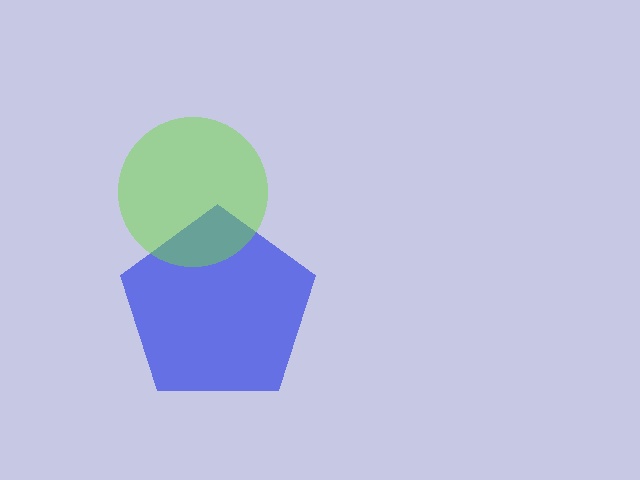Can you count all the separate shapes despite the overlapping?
Yes, there are 2 separate shapes.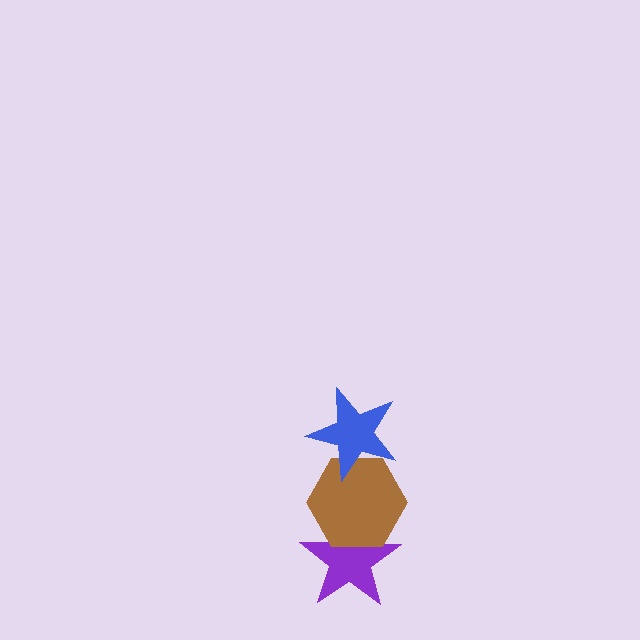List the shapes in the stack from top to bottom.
From top to bottom: the blue star, the brown hexagon, the purple star.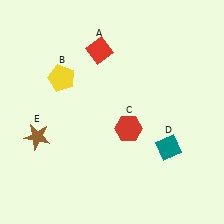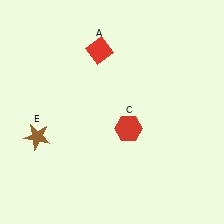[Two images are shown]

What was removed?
The teal diamond (D), the yellow pentagon (B) were removed in Image 2.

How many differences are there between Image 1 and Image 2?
There are 2 differences between the two images.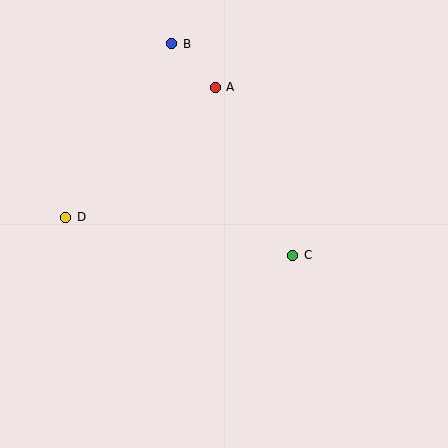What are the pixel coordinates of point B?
Point B is at (172, 44).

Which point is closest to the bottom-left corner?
Point D is closest to the bottom-left corner.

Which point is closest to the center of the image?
Point C at (293, 255) is closest to the center.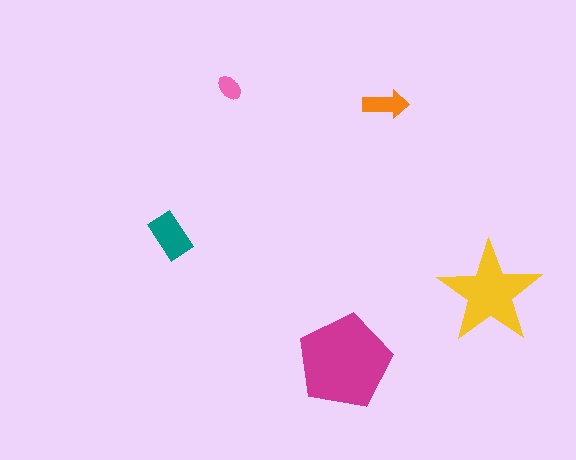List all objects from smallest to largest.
The pink ellipse, the orange arrow, the teal rectangle, the yellow star, the magenta pentagon.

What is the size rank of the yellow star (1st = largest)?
2nd.